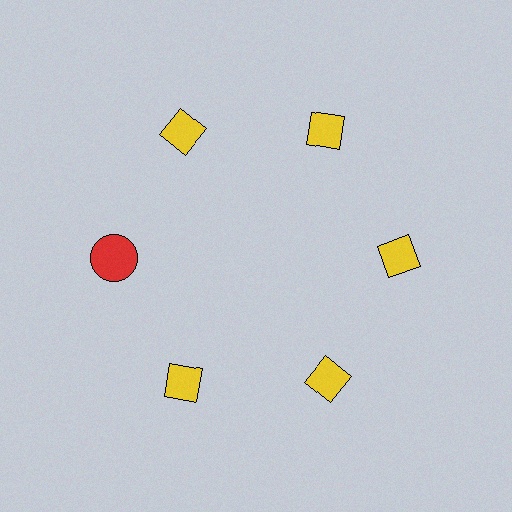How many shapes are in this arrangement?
There are 6 shapes arranged in a ring pattern.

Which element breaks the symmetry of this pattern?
The red circle at roughly the 9 o'clock position breaks the symmetry. All other shapes are yellow diamonds.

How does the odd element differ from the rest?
It differs in both color (red instead of yellow) and shape (circle instead of diamond).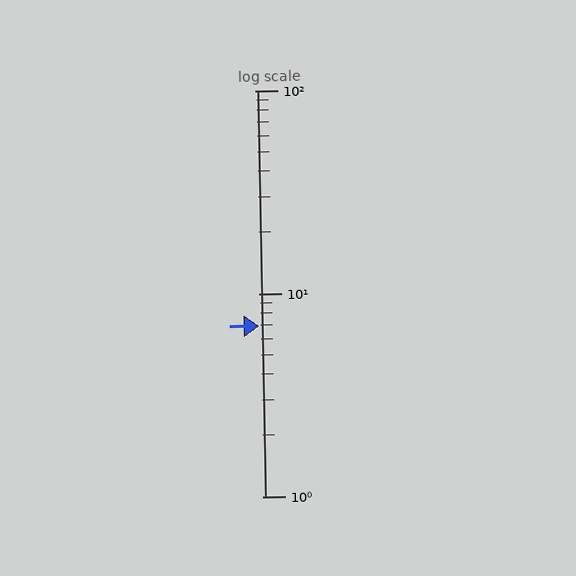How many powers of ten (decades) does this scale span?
The scale spans 2 decades, from 1 to 100.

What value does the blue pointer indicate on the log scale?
The pointer indicates approximately 6.9.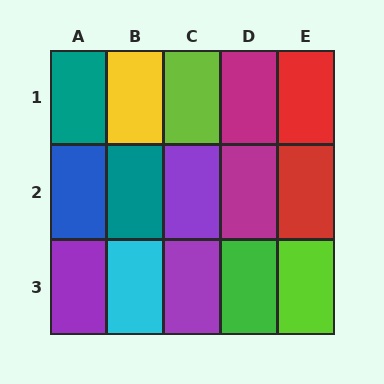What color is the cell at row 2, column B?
Teal.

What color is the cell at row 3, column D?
Green.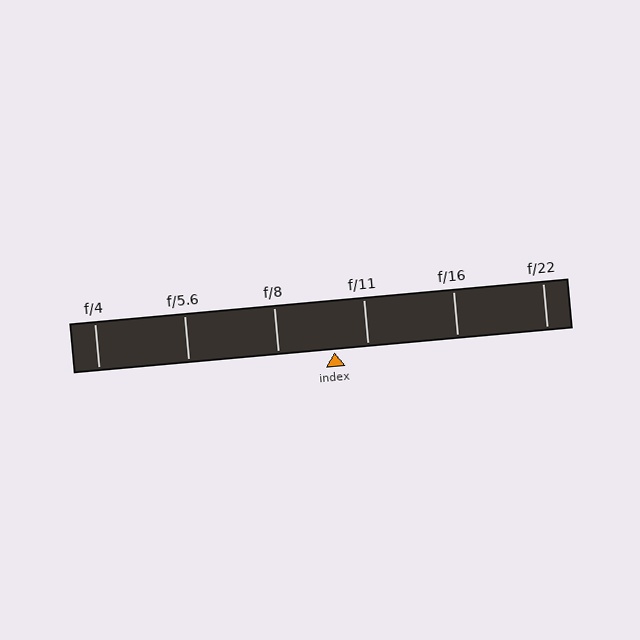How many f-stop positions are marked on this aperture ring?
There are 6 f-stop positions marked.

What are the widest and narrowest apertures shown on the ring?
The widest aperture shown is f/4 and the narrowest is f/22.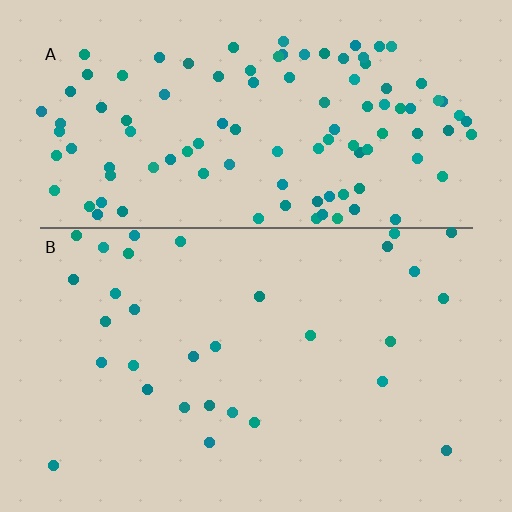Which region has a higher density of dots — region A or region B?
A (the top).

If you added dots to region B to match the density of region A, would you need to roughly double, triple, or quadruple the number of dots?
Approximately quadruple.